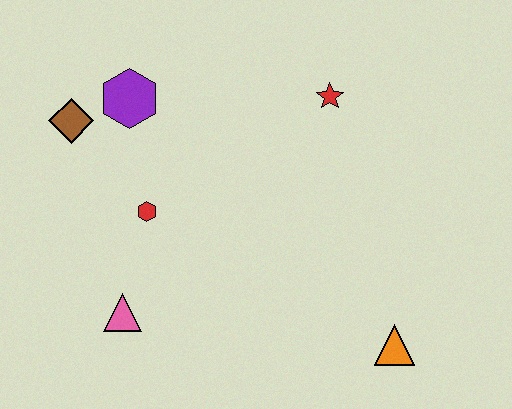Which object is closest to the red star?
The purple hexagon is closest to the red star.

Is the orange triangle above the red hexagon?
No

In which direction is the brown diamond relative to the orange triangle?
The brown diamond is to the left of the orange triangle.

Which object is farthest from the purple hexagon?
The orange triangle is farthest from the purple hexagon.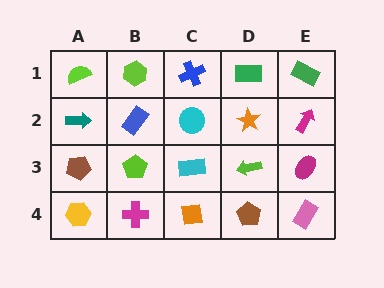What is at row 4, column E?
A pink rectangle.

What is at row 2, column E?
A magenta arrow.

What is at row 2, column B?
A blue rectangle.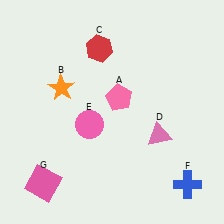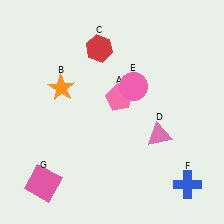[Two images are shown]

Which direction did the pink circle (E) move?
The pink circle (E) moved right.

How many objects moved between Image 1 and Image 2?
1 object moved between the two images.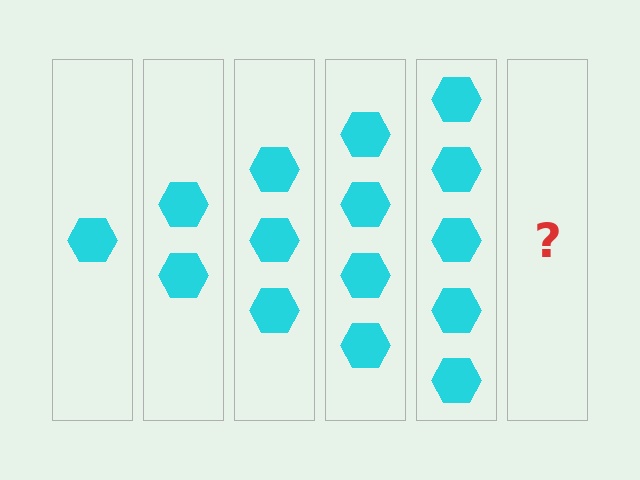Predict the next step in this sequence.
The next step is 6 hexagons.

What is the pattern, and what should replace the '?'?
The pattern is that each step adds one more hexagon. The '?' should be 6 hexagons.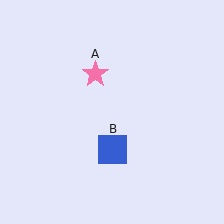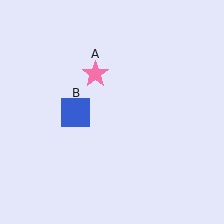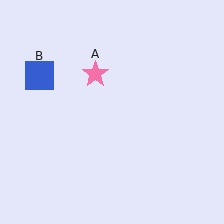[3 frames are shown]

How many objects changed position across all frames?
1 object changed position: blue square (object B).